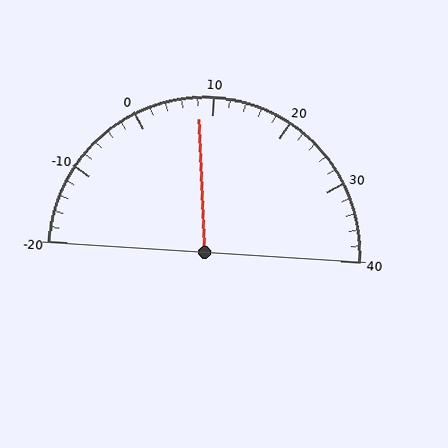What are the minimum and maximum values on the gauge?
The gauge ranges from -20 to 40.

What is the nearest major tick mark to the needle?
The nearest major tick mark is 10.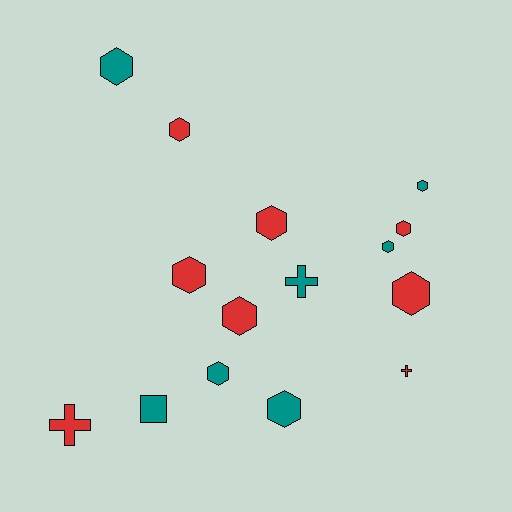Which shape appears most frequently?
Hexagon, with 11 objects.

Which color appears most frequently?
Red, with 8 objects.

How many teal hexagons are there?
There are 5 teal hexagons.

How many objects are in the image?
There are 15 objects.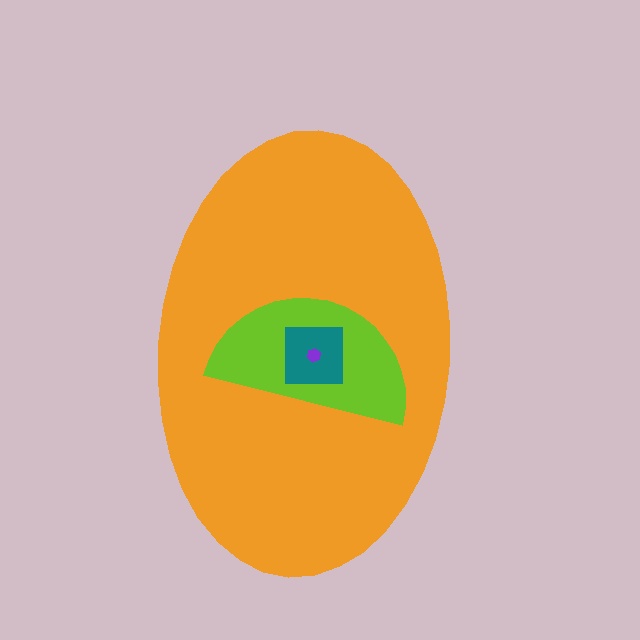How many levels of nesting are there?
4.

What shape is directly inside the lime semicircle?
The teal square.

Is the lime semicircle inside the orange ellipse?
Yes.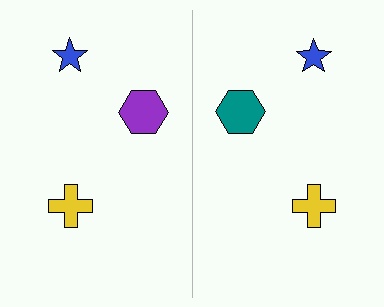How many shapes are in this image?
There are 6 shapes in this image.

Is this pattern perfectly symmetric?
No, the pattern is not perfectly symmetric. The teal hexagon on the right side breaks the symmetry — its mirror counterpart is purple.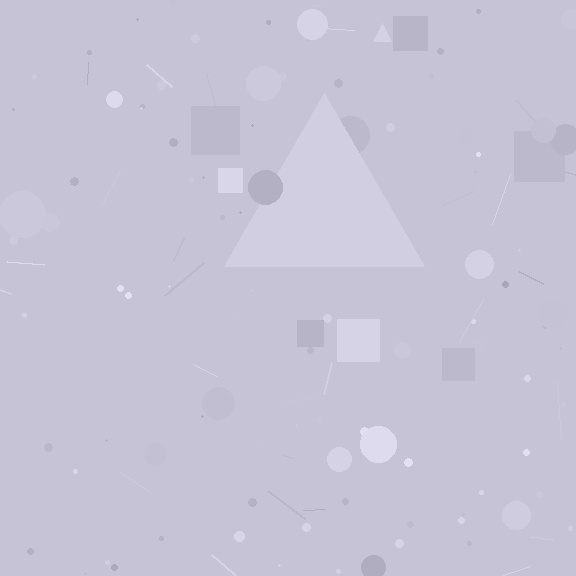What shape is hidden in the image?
A triangle is hidden in the image.